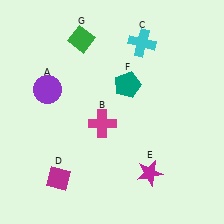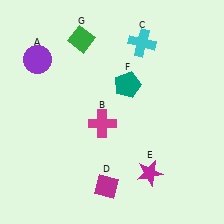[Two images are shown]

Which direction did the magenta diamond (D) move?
The magenta diamond (D) moved right.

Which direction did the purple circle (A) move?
The purple circle (A) moved up.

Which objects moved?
The objects that moved are: the purple circle (A), the magenta diamond (D).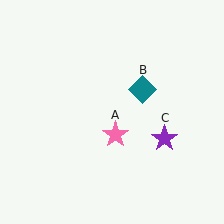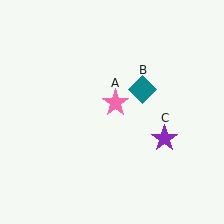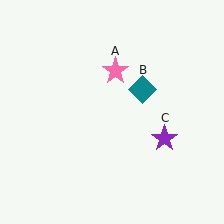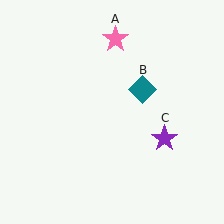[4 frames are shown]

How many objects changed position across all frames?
1 object changed position: pink star (object A).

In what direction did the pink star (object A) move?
The pink star (object A) moved up.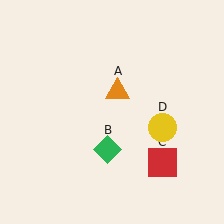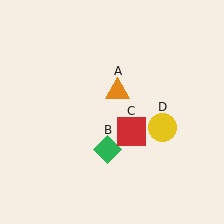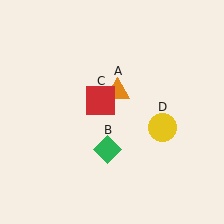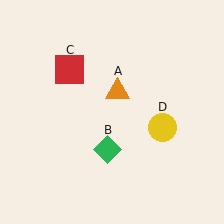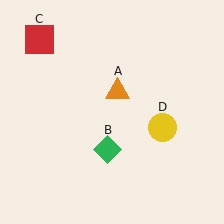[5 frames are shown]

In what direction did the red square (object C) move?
The red square (object C) moved up and to the left.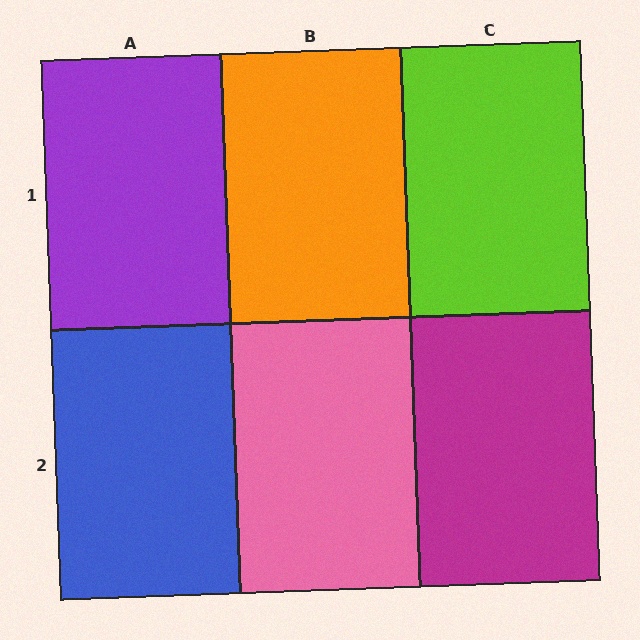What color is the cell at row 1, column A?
Purple.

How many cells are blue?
1 cell is blue.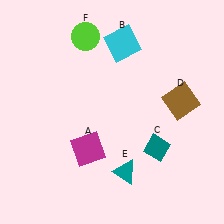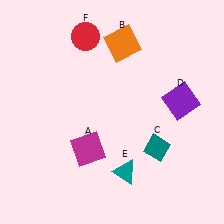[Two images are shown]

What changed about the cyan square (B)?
In Image 1, B is cyan. In Image 2, it changed to orange.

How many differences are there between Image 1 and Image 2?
There are 3 differences between the two images.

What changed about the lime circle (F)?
In Image 1, F is lime. In Image 2, it changed to red.